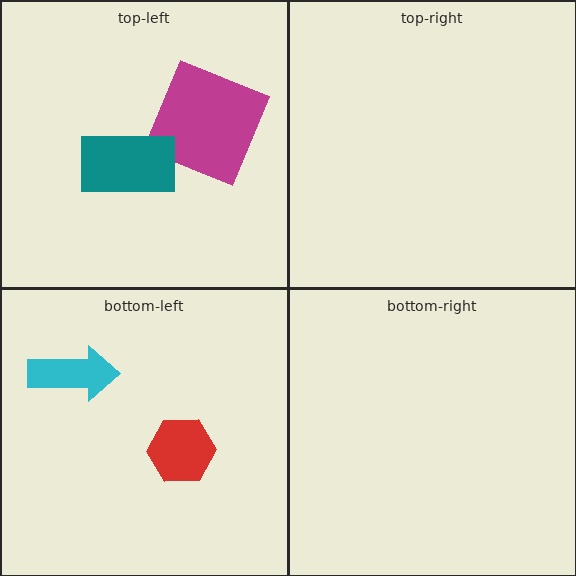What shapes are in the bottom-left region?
The cyan arrow, the red hexagon.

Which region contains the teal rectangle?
The top-left region.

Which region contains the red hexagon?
The bottom-left region.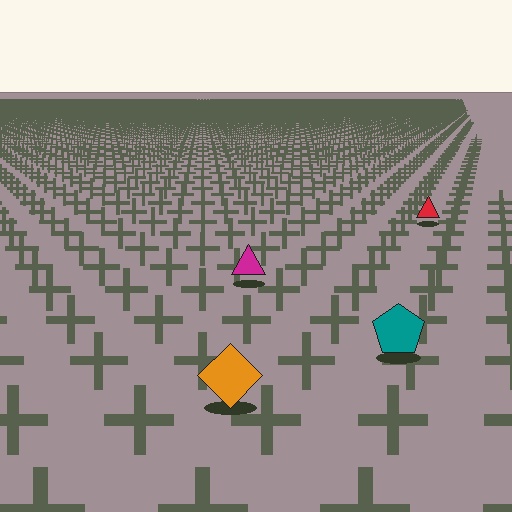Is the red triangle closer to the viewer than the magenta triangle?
No. The magenta triangle is closer — you can tell from the texture gradient: the ground texture is coarser near it.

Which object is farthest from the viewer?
The red triangle is farthest from the viewer. It appears smaller and the ground texture around it is denser.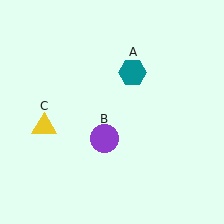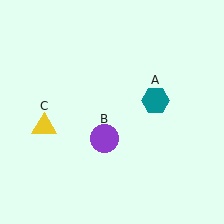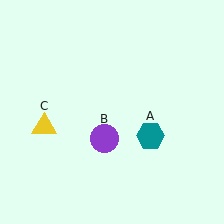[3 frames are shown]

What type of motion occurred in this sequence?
The teal hexagon (object A) rotated clockwise around the center of the scene.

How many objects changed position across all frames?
1 object changed position: teal hexagon (object A).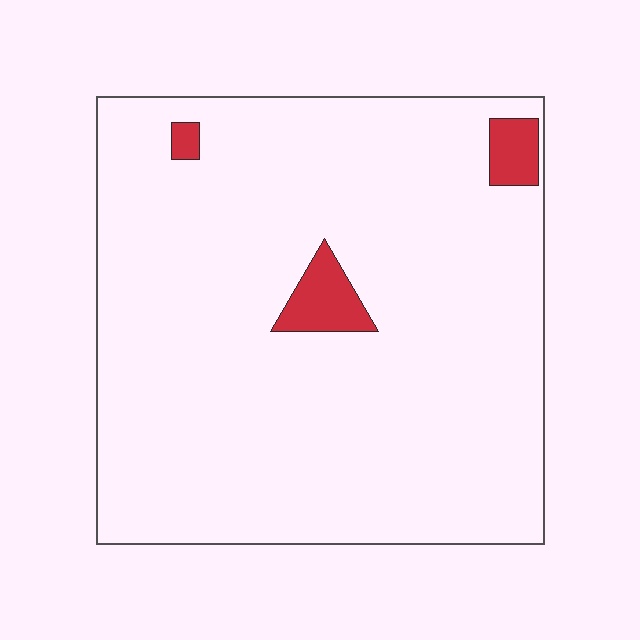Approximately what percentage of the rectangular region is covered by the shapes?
Approximately 5%.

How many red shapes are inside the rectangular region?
3.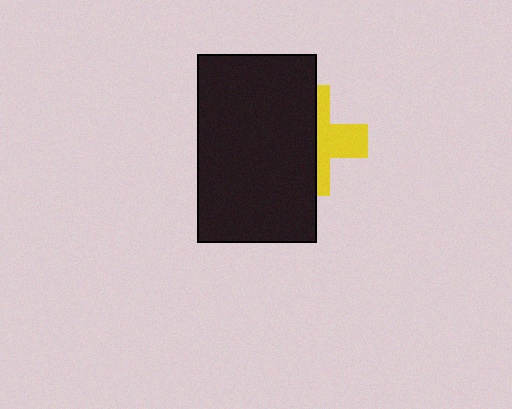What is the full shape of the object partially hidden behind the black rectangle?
The partially hidden object is a yellow cross.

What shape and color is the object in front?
The object in front is a black rectangle.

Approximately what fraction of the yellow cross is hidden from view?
Roughly 59% of the yellow cross is hidden behind the black rectangle.